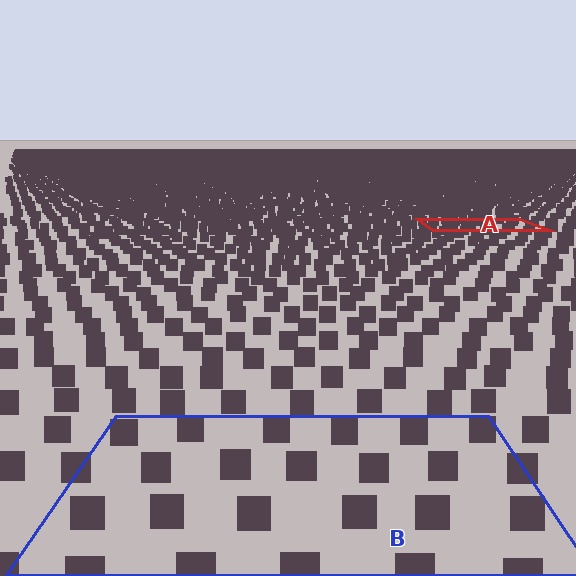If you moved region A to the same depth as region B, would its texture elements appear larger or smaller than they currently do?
They would appear larger. At a closer depth, the same texture elements are projected at a bigger on-screen size.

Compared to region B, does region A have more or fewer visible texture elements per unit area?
Region A has more texture elements per unit area — they are packed more densely because it is farther away.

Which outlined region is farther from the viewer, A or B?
Region A is farther from the viewer — the texture elements inside it appear smaller and more densely packed.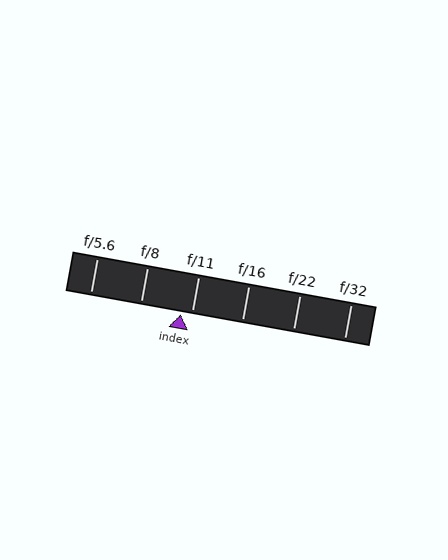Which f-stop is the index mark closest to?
The index mark is closest to f/11.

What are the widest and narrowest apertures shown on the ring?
The widest aperture shown is f/5.6 and the narrowest is f/32.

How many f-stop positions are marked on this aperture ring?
There are 6 f-stop positions marked.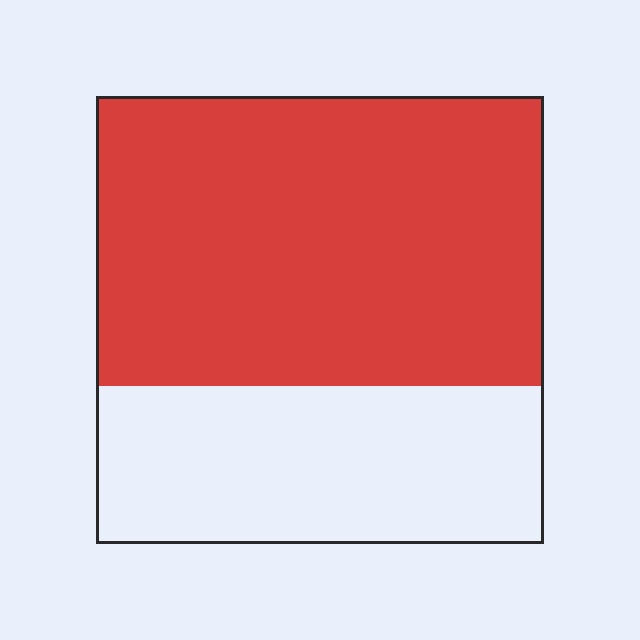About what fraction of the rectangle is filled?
About two thirds (2/3).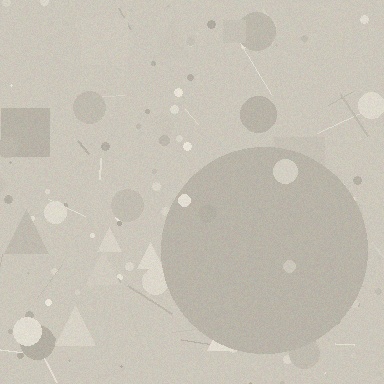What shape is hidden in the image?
A circle is hidden in the image.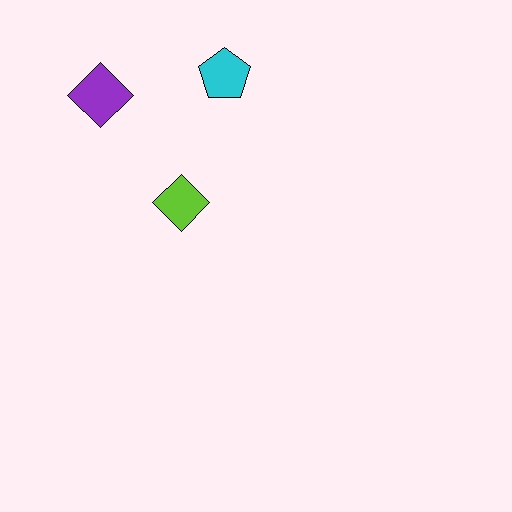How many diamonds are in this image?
There are 2 diamonds.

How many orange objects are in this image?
There are no orange objects.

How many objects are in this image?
There are 3 objects.